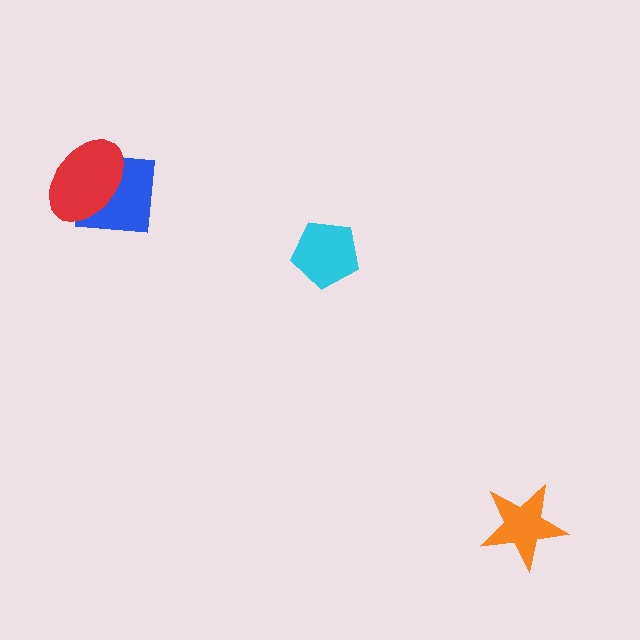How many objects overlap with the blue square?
1 object overlaps with the blue square.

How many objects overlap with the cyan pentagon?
0 objects overlap with the cyan pentagon.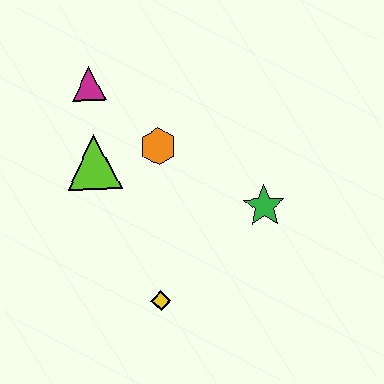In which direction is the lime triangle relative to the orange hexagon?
The lime triangle is to the left of the orange hexagon.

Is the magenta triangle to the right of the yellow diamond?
No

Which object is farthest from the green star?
The magenta triangle is farthest from the green star.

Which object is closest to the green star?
The orange hexagon is closest to the green star.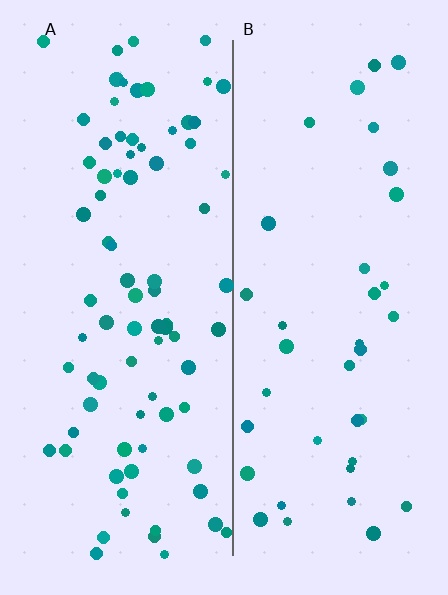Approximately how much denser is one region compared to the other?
Approximately 2.1× — region A over region B.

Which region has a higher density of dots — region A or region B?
A (the left).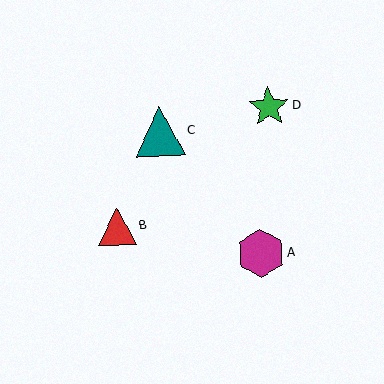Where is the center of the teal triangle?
The center of the teal triangle is at (160, 131).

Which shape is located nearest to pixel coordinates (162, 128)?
The teal triangle (labeled C) at (160, 131) is nearest to that location.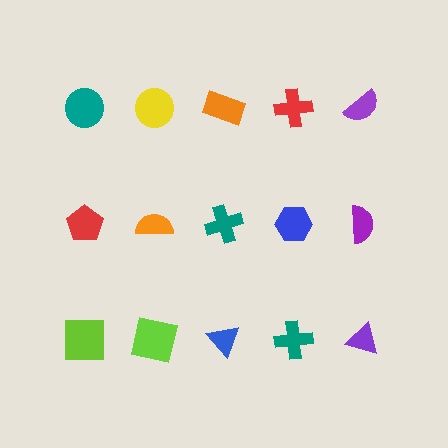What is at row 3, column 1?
A lime square.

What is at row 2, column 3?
A teal cross.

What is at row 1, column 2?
A yellow circle.